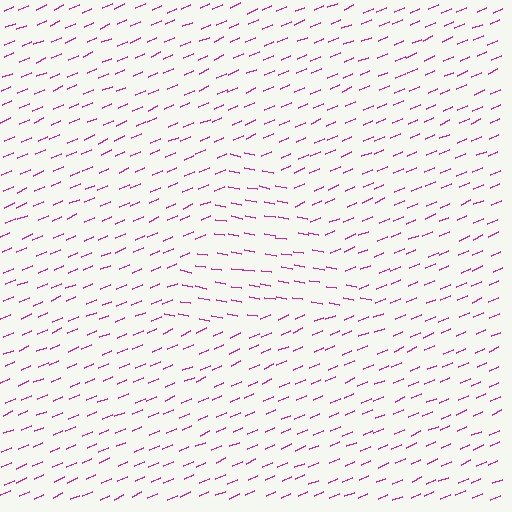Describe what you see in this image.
The image is filled with small magenta line segments. A triangle region in the image has lines oriented differently from the surrounding lines, creating a visible texture boundary.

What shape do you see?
I see a triangle.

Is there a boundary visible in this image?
Yes, there is a texture boundary formed by a change in line orientation.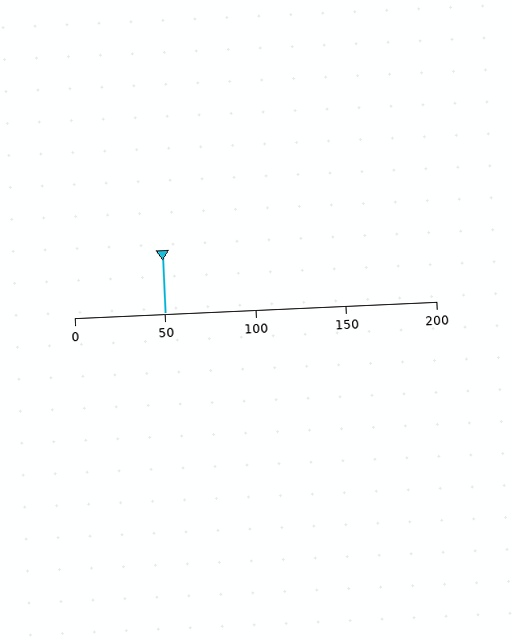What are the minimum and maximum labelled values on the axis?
The axis runs from 0 to 200.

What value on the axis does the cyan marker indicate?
The marker indicates approximately 50.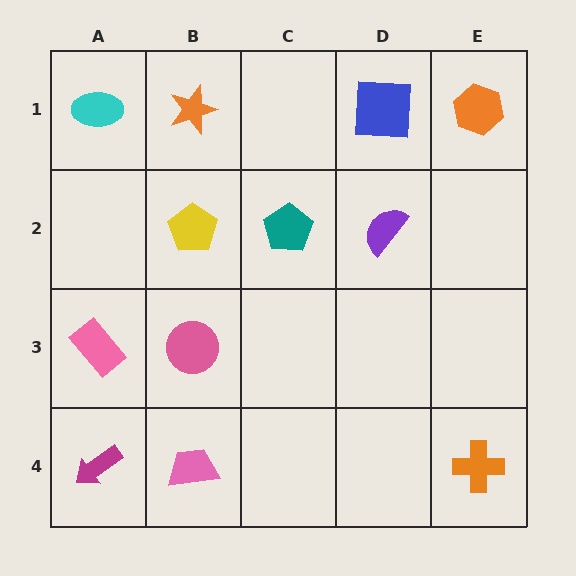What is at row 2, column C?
A teal pentagon.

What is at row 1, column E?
An orange hexagon.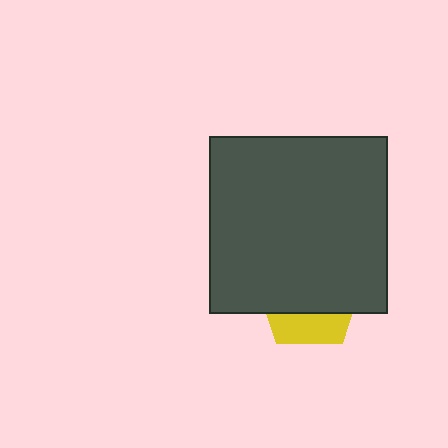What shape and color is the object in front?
The object in front is a dark gray square.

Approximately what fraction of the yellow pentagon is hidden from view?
Roughly 70% of the yellow pentagon is hidden behind the dark gray square.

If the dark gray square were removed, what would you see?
You would see the complete yellow pentagon.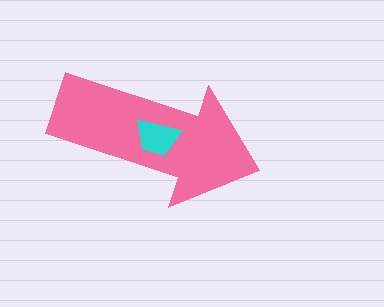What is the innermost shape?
The cyan trapezoid.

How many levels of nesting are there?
2.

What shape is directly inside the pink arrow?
The cyan trapezoid.